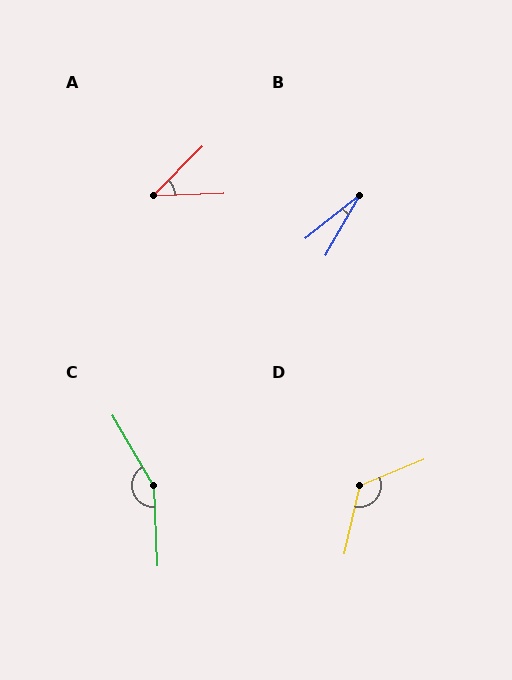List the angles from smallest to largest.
B (22°), A (43°), D (125°), C (153°).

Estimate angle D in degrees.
Approximately 125 degrees.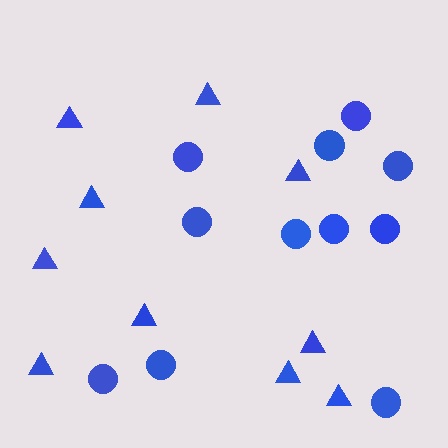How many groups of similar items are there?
There are 2 groups: one group of circles (11) and one group of triangles (10).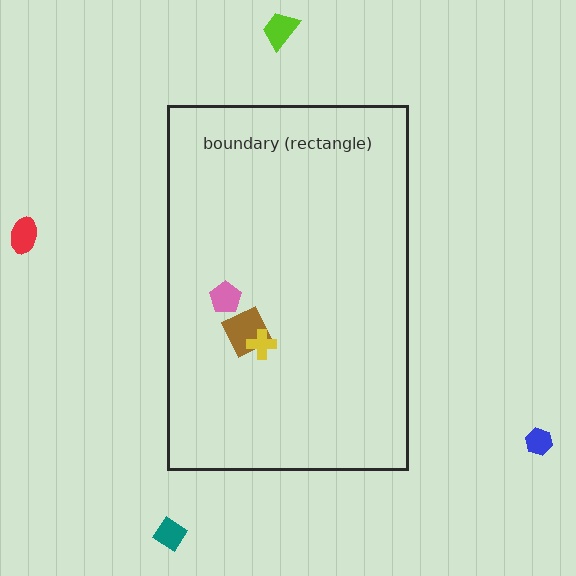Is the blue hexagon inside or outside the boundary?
Outside.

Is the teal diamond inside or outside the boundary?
Outside.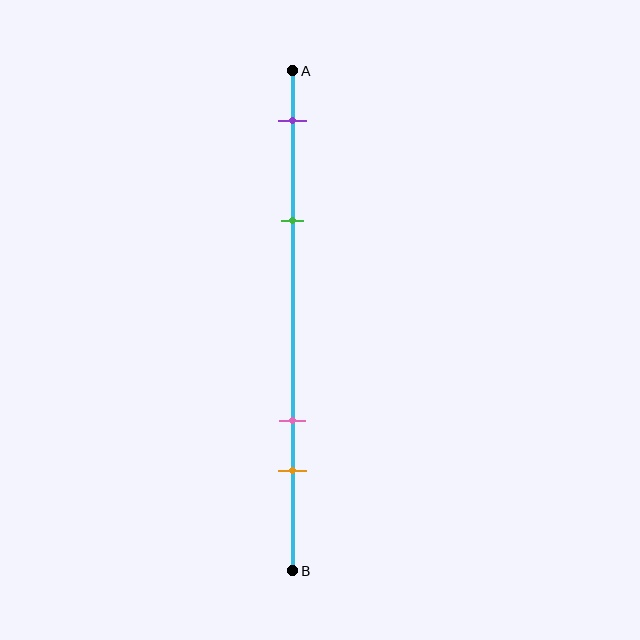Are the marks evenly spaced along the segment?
No, the marks are not evenly spaced.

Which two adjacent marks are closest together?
The pink and orange marks are the closest adjacent pair.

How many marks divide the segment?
There are 4 marks dividing the segment.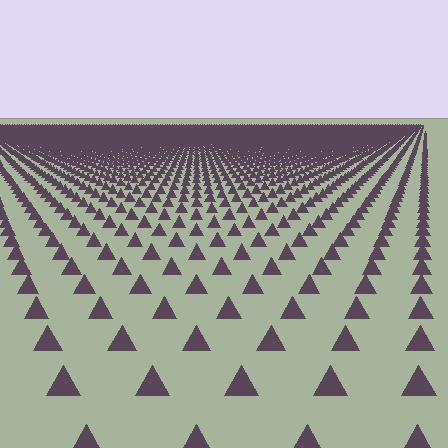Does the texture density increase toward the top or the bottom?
Density increases toward the top.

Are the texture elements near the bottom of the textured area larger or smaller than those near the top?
Larger. Near the bottom, elements are closer to the viewer and appear at a bigger on-screen size.